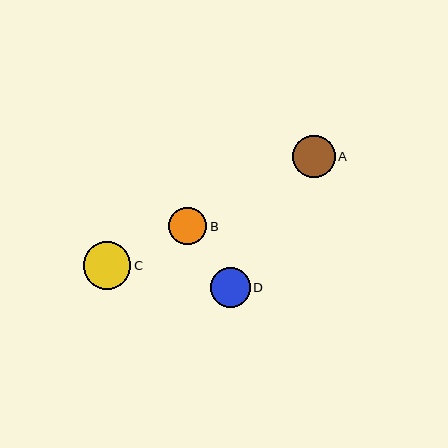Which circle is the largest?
Circle C is the largest with a size of approximately 47 pixels.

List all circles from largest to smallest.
From largest to smallest: C, A, D, B.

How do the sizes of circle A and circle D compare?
Circle A and circle D are approximately the same size.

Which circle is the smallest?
Circle B is the smallest with a size of approximately 38 pixels.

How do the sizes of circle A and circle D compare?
Circle A and circle D are approximately the same size.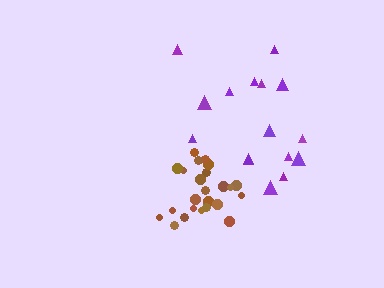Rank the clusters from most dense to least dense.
brown, purple.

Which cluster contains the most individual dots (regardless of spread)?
Brown (24).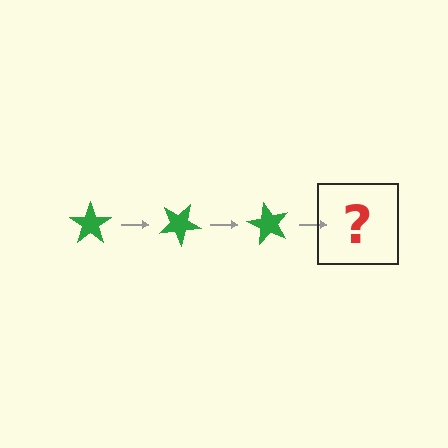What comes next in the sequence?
The next element should be a green star rotated 90 degrees.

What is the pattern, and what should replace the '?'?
The pattern is that the star rotates 30 degrees each step. The '?' should be a green star rotated 90 degrees.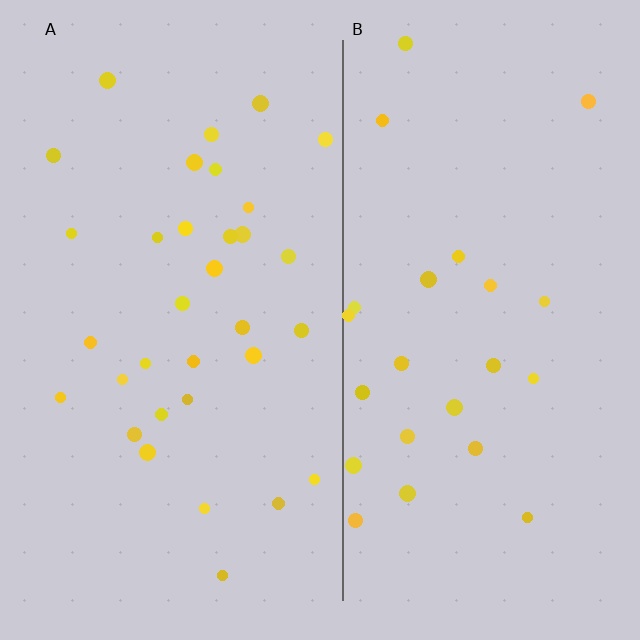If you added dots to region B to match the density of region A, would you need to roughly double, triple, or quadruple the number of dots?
Approximately double.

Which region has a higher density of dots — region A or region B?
A (the left).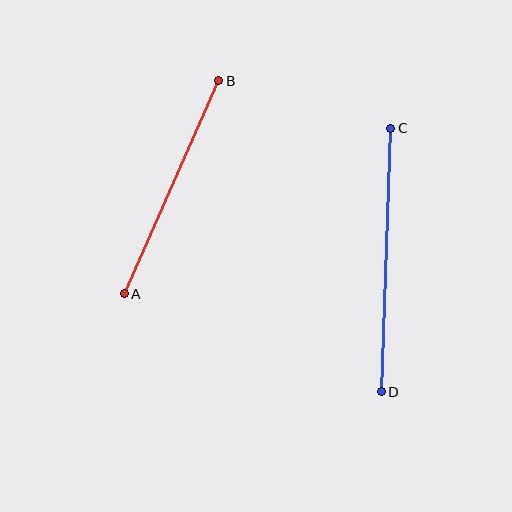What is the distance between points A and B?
The distance is approximately 233 pixels.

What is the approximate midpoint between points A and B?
The midpoint is at approximately (172, 187) pixels.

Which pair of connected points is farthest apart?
Points C and D are farthest apart.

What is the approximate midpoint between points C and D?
The midpoint is at approximately (386, 260) pixels.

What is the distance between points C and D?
The distance is approximately 263 pixels.